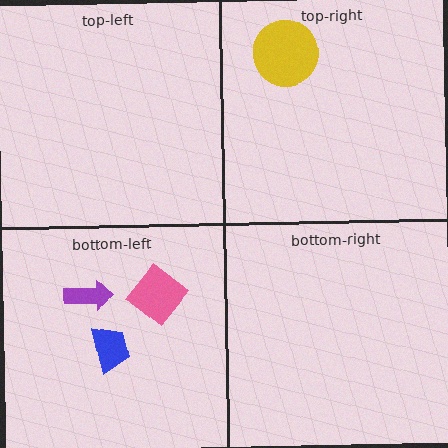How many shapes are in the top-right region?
1.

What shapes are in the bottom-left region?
The pink diamond, the purple arrow, the blue trapezoid.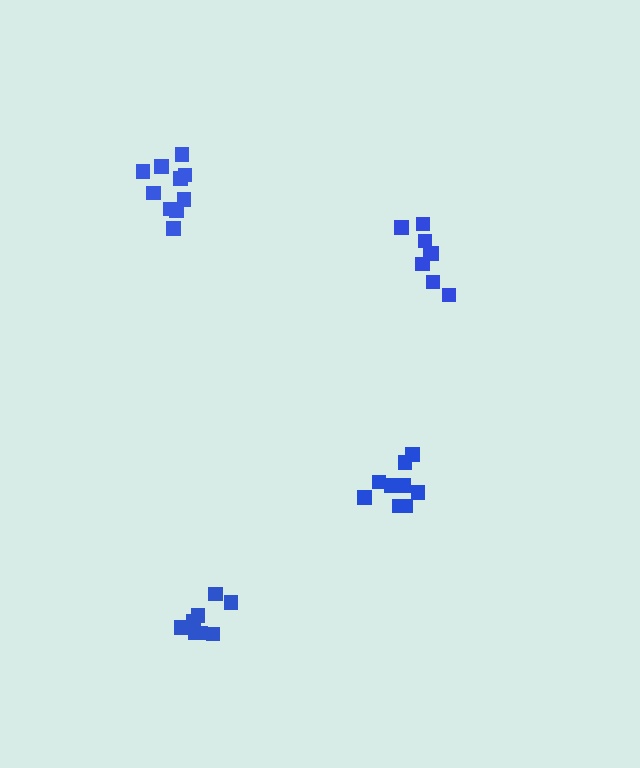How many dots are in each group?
Group 1: 9 dots, Group 2: 10 dots, Group 3: 8 dots, Group 4: 8 dots (35 total).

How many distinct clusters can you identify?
There are 4 distinct clusters.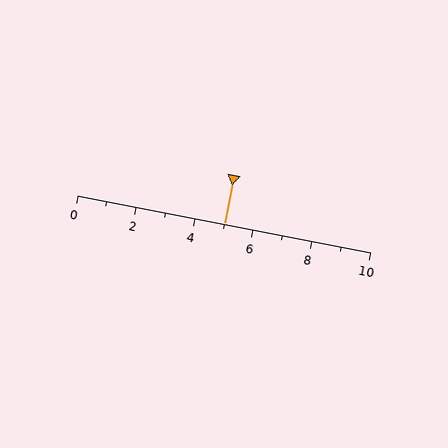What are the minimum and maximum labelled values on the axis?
The axis runs from 0 to 10.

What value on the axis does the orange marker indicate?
The marker indicates approximately 5.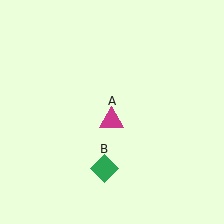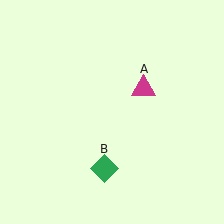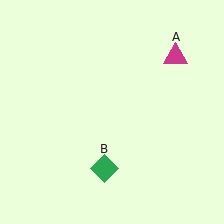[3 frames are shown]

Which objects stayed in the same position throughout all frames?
Green diamond (object B) remained stationary.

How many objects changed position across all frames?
1 object changed position: magenta triangle (object A).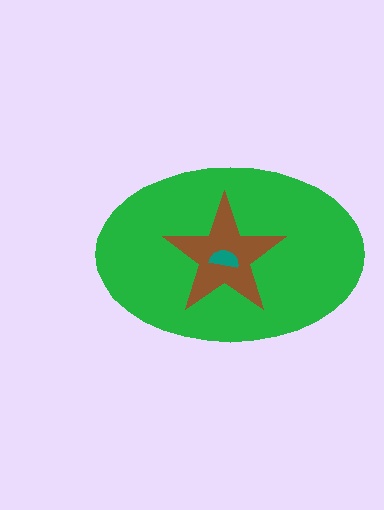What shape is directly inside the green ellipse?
The brown star.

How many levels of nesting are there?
3.